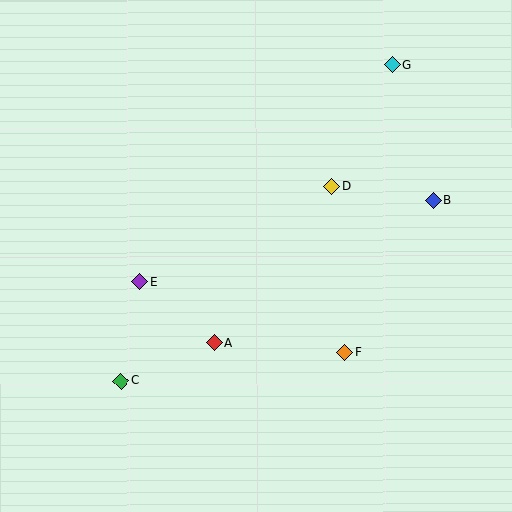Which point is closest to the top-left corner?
Point E is closest to the top-left corner.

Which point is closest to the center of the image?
Point A at (215, 343) is closest to the center.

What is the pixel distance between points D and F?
The distance between D and F is 166 pixels.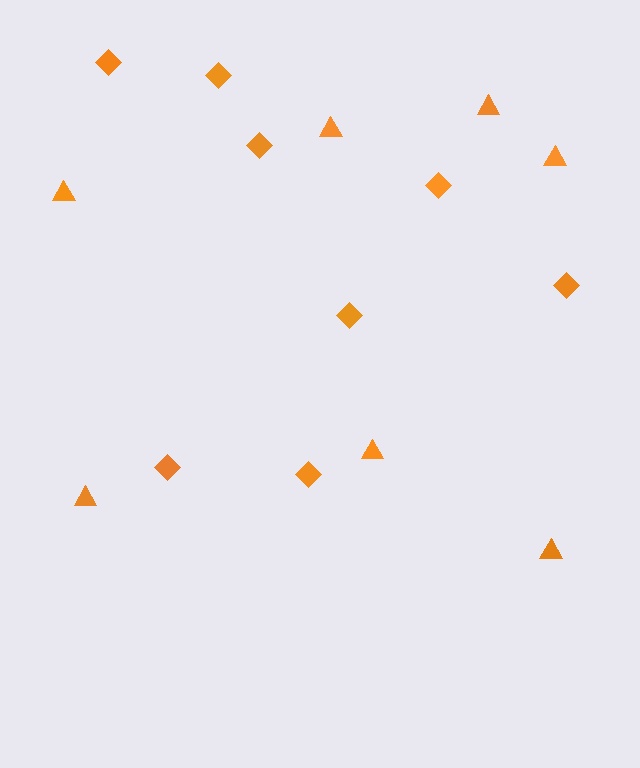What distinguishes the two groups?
There are 2 groups: one group of triangles (7) and one group of diamonds (8).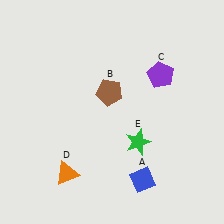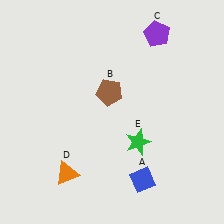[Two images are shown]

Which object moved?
The purple pentagon (C) moved up.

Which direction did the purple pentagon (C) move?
The purple pentagon (C) moved up.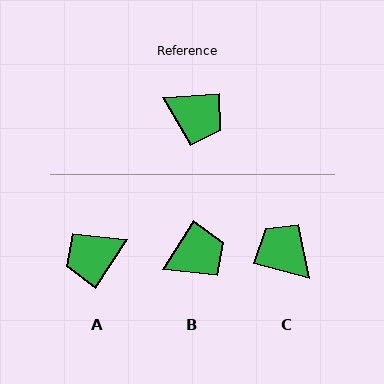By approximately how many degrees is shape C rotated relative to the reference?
Approximately 160 degrees counter-clockwise.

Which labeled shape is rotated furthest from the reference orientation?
C, about 160 degrees away.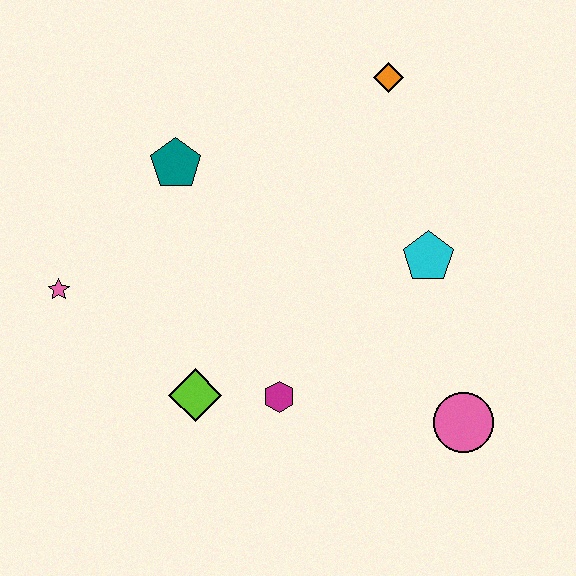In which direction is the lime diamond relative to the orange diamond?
The lime diamond is below the orange diamond.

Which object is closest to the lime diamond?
The magenta hexagon is closest to the lime diamond.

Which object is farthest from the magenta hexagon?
The orange diamond is farthest from the magenta hexagon.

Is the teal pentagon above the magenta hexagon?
Yes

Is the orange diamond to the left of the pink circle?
Yes